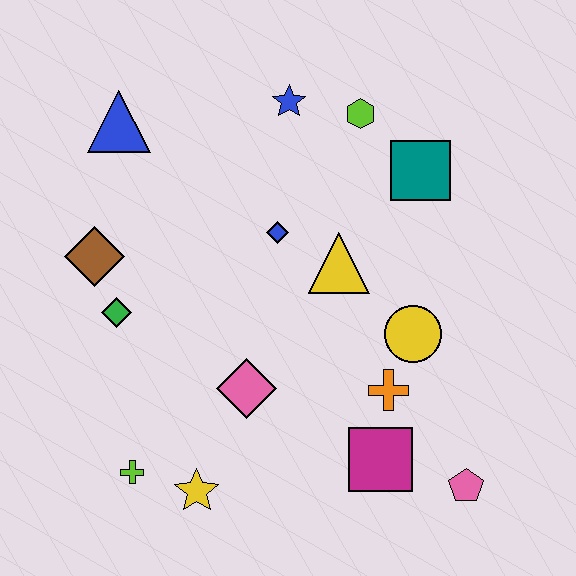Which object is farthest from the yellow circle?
The blue triangle is farthest from the yellow circle.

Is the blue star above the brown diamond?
Yes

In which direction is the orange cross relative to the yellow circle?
The orange cross is below the yellow circle.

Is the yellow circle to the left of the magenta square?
No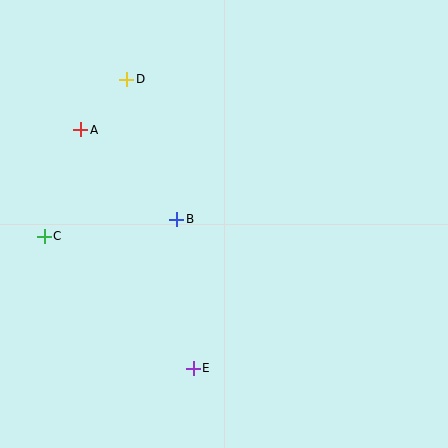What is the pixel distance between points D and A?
The distance between D and A is 68 pixels.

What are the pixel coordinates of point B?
Point B is at (177, 219).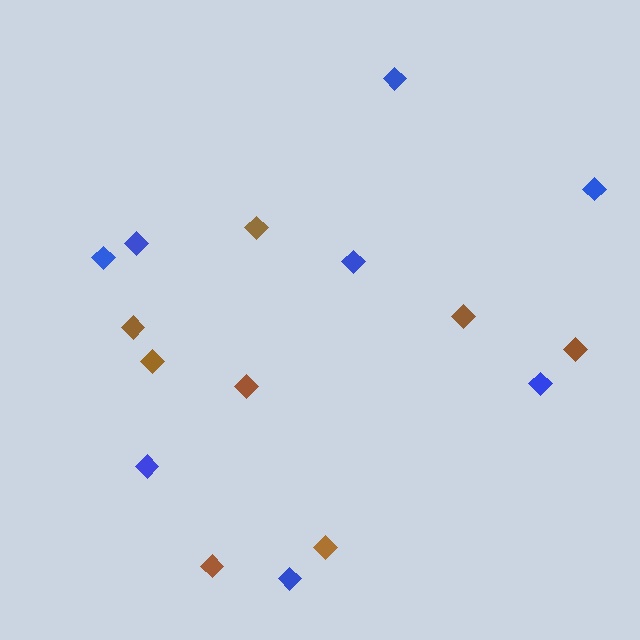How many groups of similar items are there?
There are 2 groups: one group of brown diamonds (8) and one group of blue diamonds (8).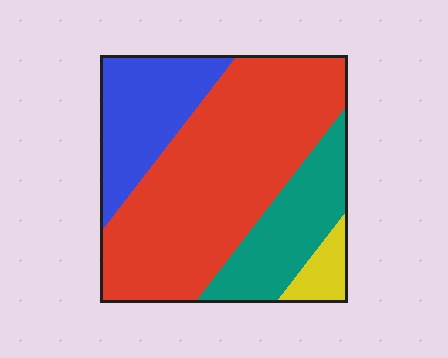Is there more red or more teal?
Red.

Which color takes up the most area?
Red, at roughly 55%.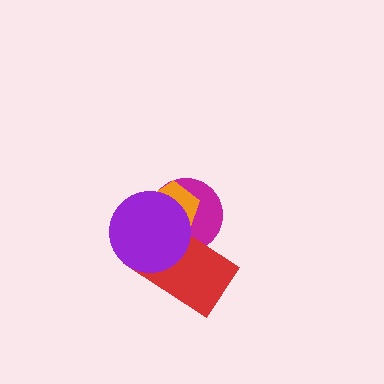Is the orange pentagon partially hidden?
Yes, it is partially covered by another shape.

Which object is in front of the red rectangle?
The purple circle is in front of the red rectangle.